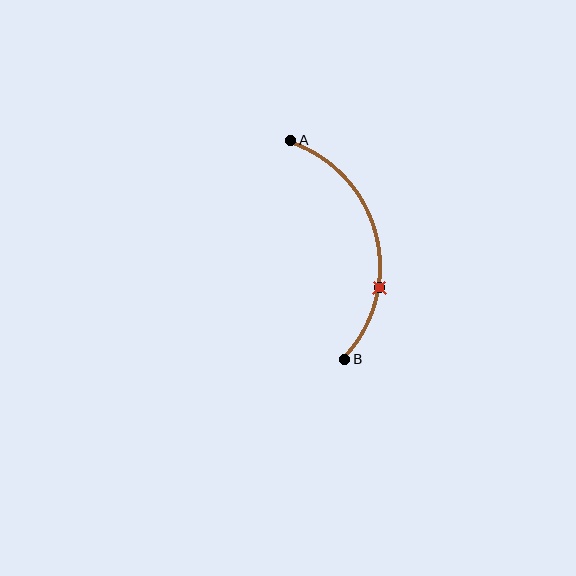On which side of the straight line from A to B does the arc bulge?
The arc bulges to the right of the straight line connecting A and B.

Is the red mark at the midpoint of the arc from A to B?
No. The red mark lies on the arc but is closer to endpoint B. The arc midpoint would be at the point on the curve equidistant along the arc from both A and B.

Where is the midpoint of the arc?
The arc midpoint is the point on the curve farthest from the straight line joining A and B. It sits to the right of that line.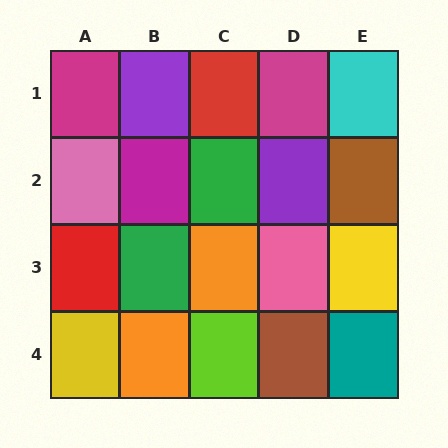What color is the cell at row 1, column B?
Purple.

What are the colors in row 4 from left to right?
Yellow, orange, lime, brown, teal.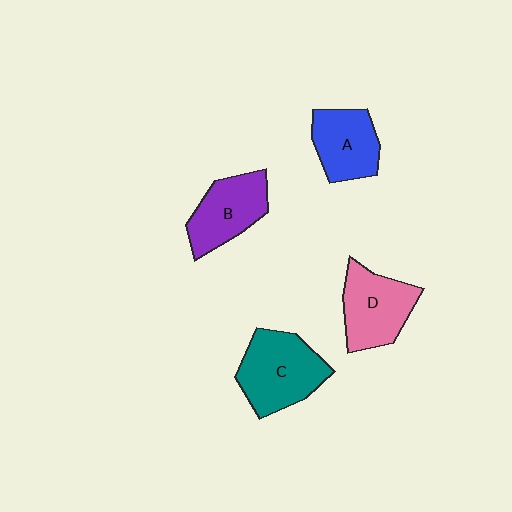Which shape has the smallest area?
Shape A (blue).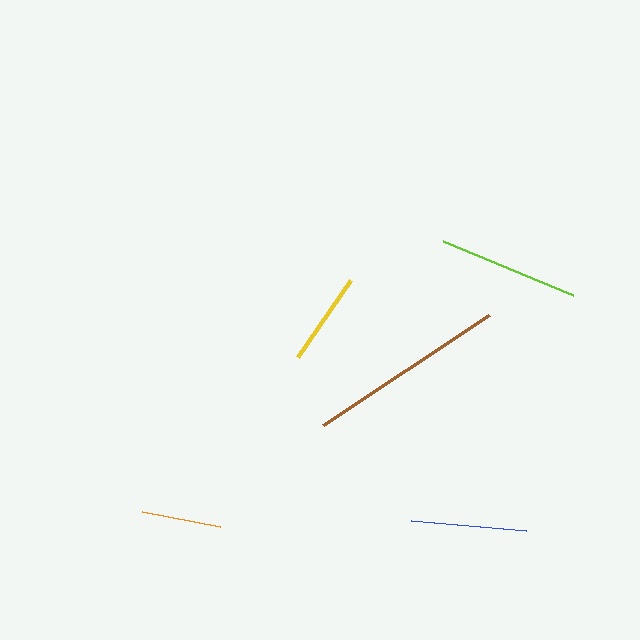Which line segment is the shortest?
The orange line is the shortest at approximately 79 pixels.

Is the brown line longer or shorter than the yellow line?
The brown line is longer than the yellow line.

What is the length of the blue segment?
The blue segment is approximately 116 pixels long.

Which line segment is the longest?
The brown line is the longest at approximately 199 pixels.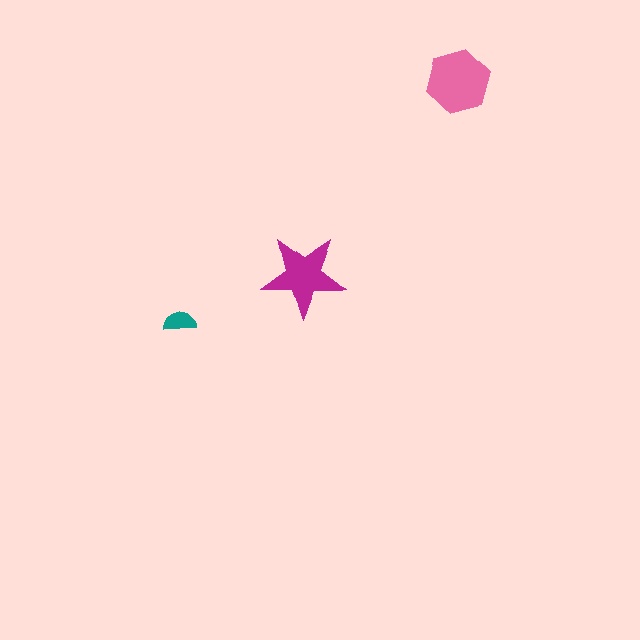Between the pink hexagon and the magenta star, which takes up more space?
The pink hexagon.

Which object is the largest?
The pink hexagon.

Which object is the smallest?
The teal semicircle.